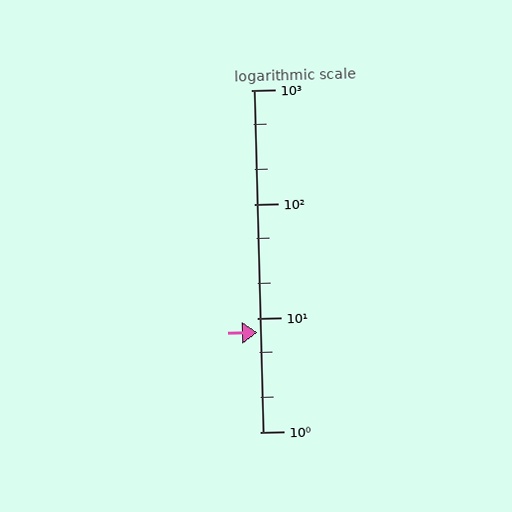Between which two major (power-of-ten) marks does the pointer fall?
The pointer is between 1 and 10.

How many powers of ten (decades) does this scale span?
The scale spans 3 decades, from 1 to 1000.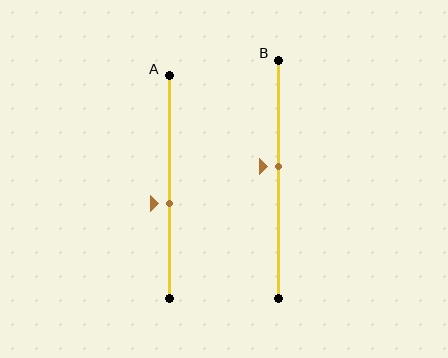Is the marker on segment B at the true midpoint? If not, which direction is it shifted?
No, the marker on segment B is shifted upward by about 5% of the segment length.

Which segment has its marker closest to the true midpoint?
Segment B has its marker closest to the true midpoint.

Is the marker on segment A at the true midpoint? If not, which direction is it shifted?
No, the marker on segment A is shifted downward by about 7% of the segment length.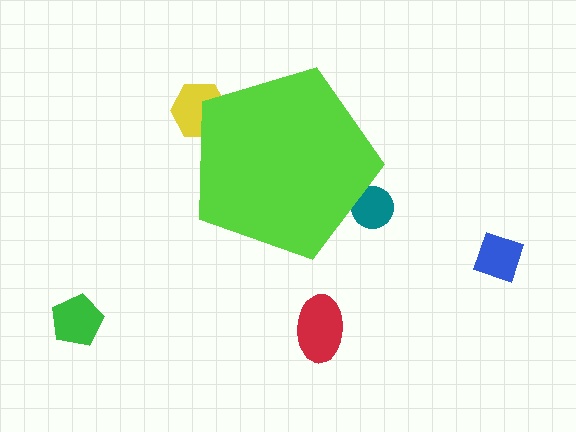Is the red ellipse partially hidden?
No, the red ellipse is fully visible.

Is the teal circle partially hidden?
Yes, the teal circle is partially hidden behind the lime pentagon.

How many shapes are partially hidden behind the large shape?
2 shapes are partially hidden.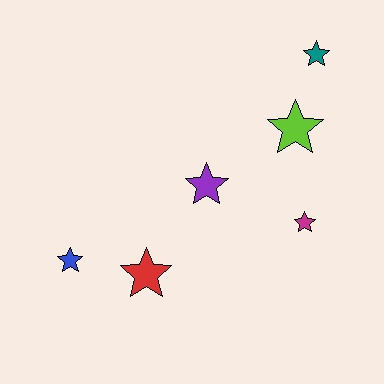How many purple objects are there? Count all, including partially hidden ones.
There is 1 purple object.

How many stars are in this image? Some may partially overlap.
There are 6 stars.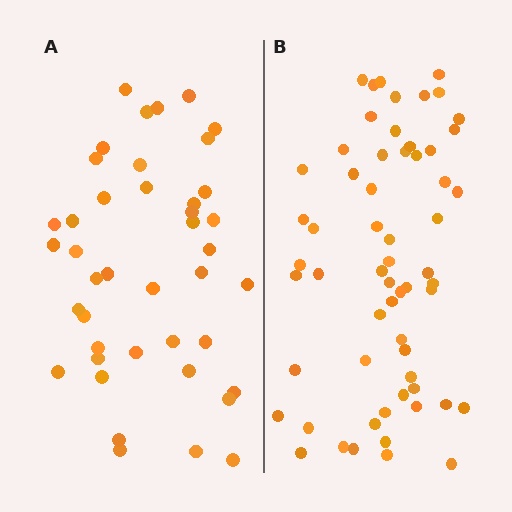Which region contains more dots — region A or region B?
Region B (the right region) has more dots.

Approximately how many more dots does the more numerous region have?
Region B has approximately 20 more dots than region A.